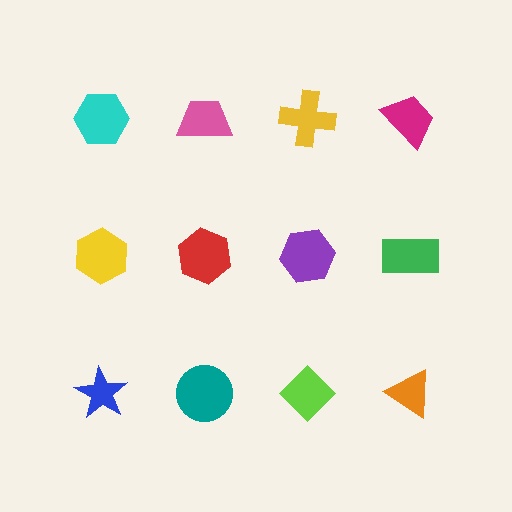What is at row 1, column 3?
A yellow cross.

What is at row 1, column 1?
A cyan hexagon.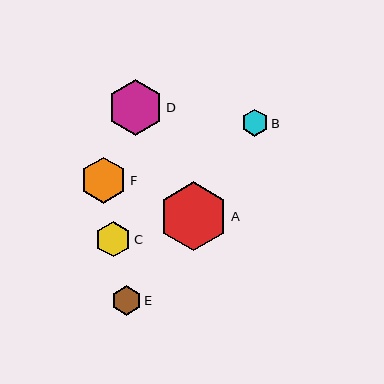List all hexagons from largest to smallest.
From largest to smallest: A, D, F, C, E, B.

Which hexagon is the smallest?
Hexagon B is the smallest with a size of approximately 27 pixels.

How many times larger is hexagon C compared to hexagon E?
Hexagon C is approximately 1.2 times the size of hexagon E.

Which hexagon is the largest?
Hexagon A is the largest with a size of approximately 69 pixels.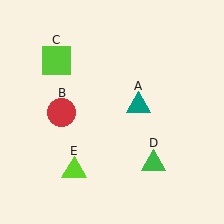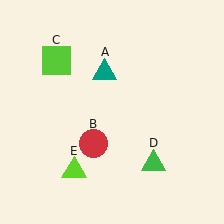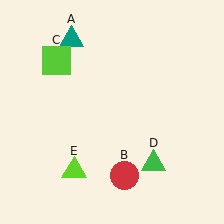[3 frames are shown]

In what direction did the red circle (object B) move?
The red circle (object B) moved down and to the right.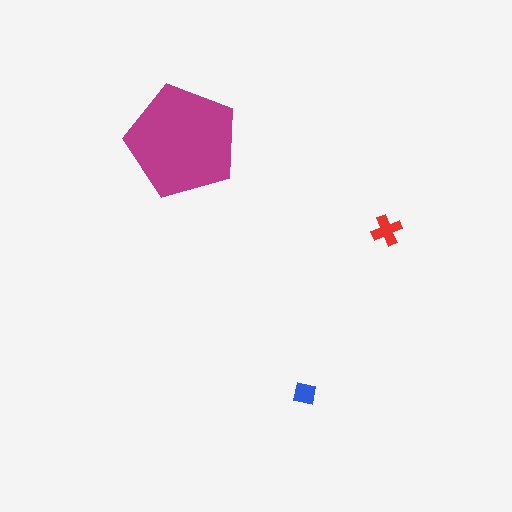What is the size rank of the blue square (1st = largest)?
3rd.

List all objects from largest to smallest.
The magenta pentagon, the red cross, the blue square.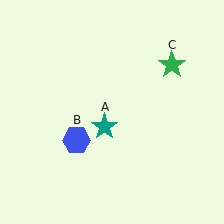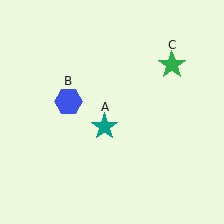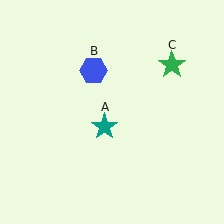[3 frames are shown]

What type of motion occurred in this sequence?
The blue hexagon (object B) rotated clockwise around the center of the scene.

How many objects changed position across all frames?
1 object changed position: blue hexagon (object B).